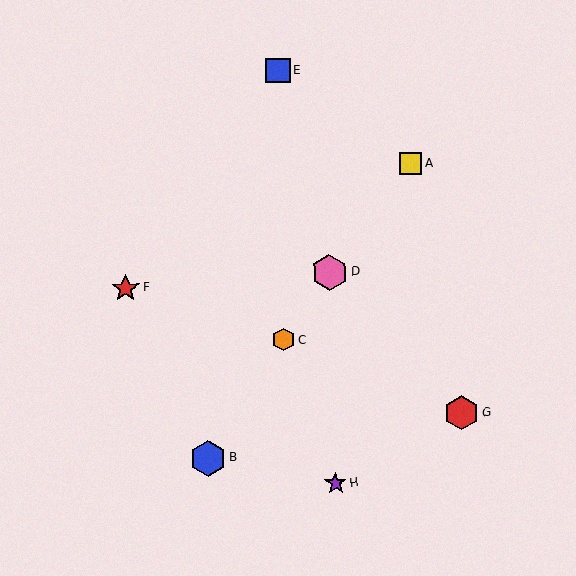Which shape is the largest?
The blue hexagon (labeled B) is the largest.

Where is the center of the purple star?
The center of the purple star is at (336, 483).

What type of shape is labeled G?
Shape G is a red hexagon.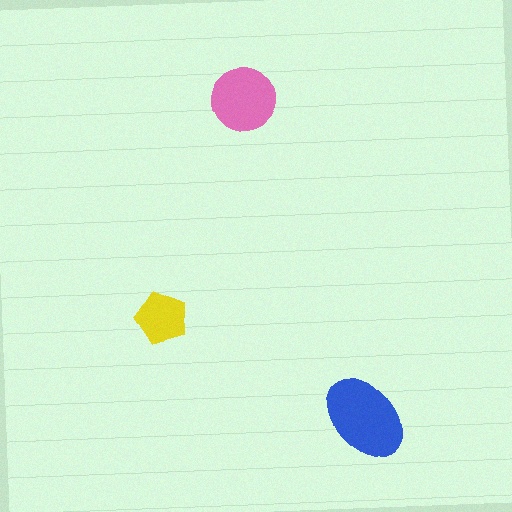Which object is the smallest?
The yellow pentagon.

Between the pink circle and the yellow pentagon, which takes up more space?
The pink circle.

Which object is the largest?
The blue ellipse.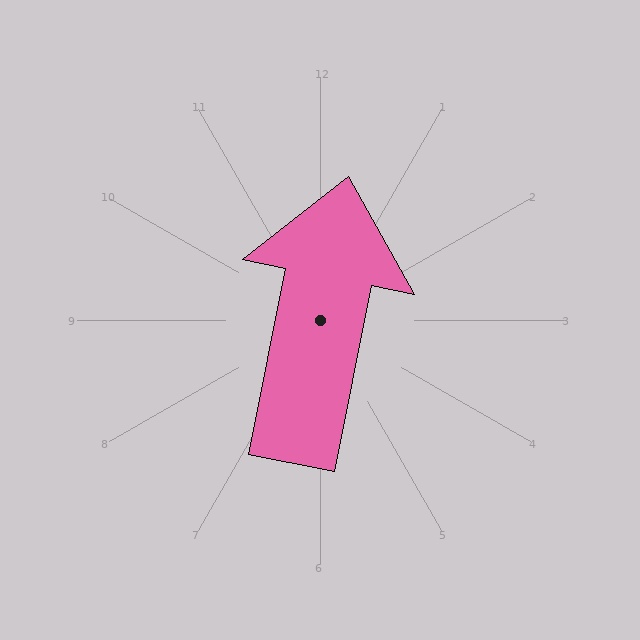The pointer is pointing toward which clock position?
Roughly 12 o'clock.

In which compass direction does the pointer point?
North.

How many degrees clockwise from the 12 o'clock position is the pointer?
Approximately 11 degrees.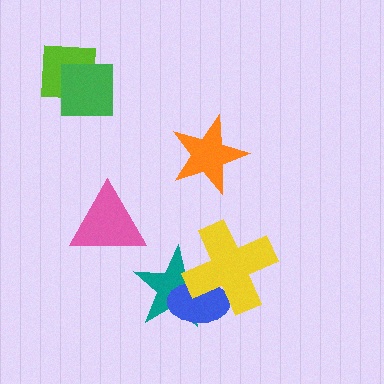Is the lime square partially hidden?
Yes, it is partially covered by another shape.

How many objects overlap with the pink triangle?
0 objects overlap with the pink triangle.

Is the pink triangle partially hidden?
No, no other shape covers it.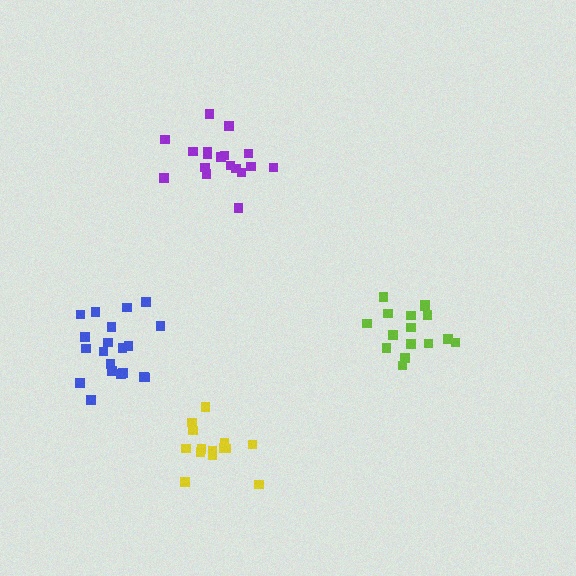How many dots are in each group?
Group 1: 16 dots, Group 2: 15 dots, Group 3: 18 dots, Group 4: 20 dots (69 total).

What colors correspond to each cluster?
The clusters are colored: lime, yellow, purple, blue.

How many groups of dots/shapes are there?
There are 4 groups.